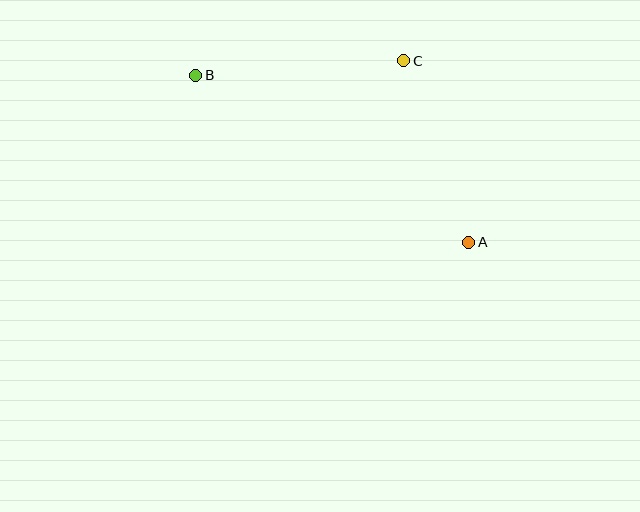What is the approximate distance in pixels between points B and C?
The distance between B and C is approximately 209 pixels.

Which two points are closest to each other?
Points A and C are closest to each other.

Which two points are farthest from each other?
Points A and B are farthest from each other.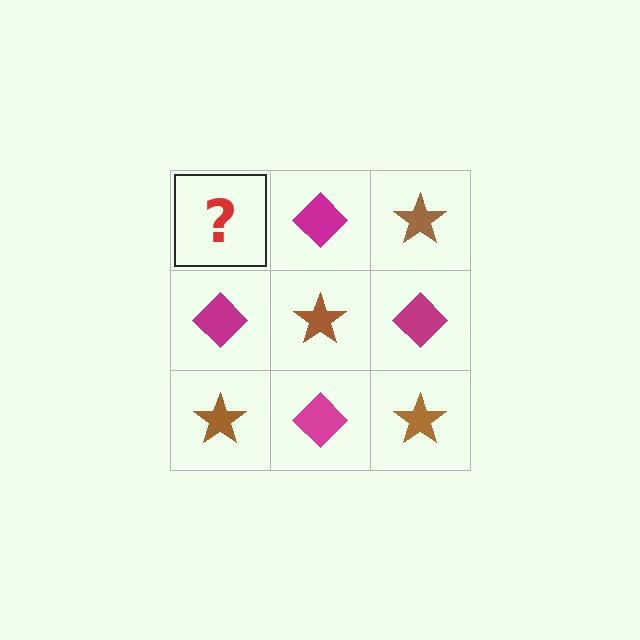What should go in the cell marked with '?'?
The missing cell should contain a brown star.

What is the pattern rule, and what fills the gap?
The rule is that it alternates brown star and magenta diamond in a checkerboard pattern. The gap should be filled with a brown star.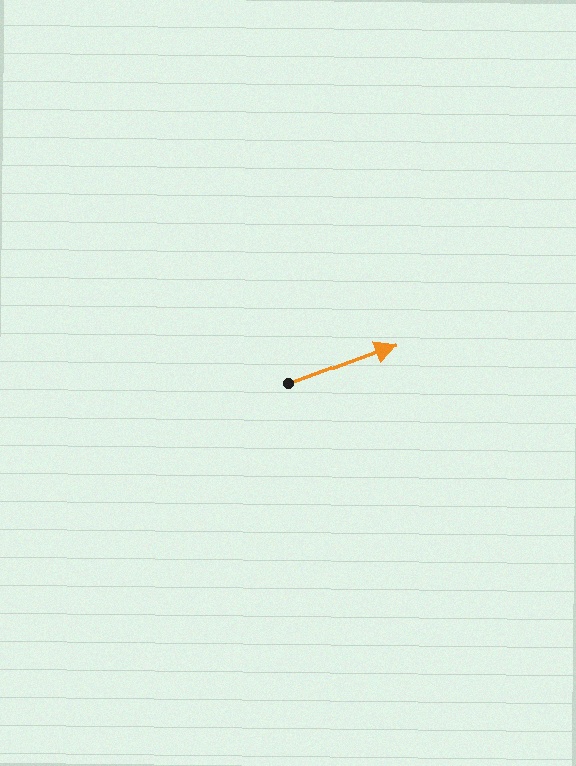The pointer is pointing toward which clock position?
Roughly 2 o'clock.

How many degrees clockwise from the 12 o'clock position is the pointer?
Approximately 70 degrees.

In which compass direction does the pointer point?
East.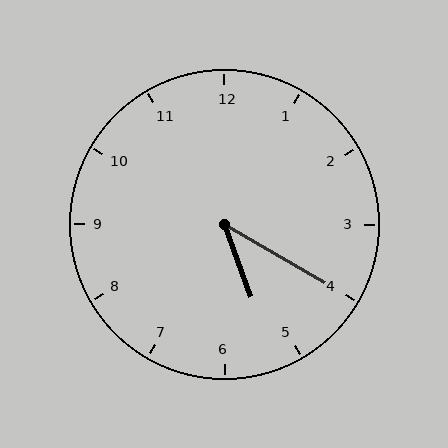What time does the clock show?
5:20.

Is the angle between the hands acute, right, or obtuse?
It is acute.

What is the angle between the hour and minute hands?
Approximately 40 degrees.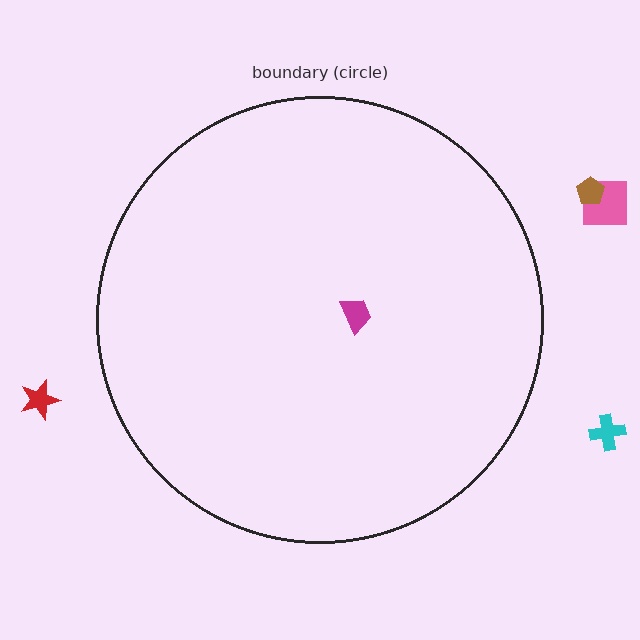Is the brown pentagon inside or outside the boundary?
Outside.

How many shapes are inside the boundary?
1 inside, 4 outside.